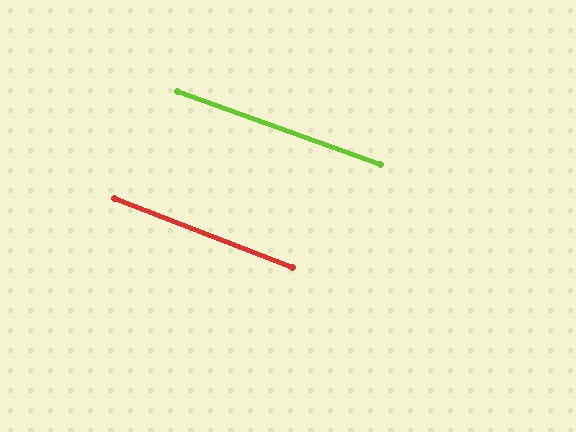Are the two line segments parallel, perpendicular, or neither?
Parallel — their directions differ by only 1.3°.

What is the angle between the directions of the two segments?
Approximately 1 degree.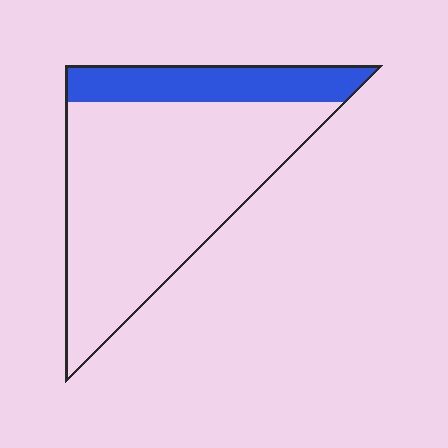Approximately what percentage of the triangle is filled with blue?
Approximately 20%.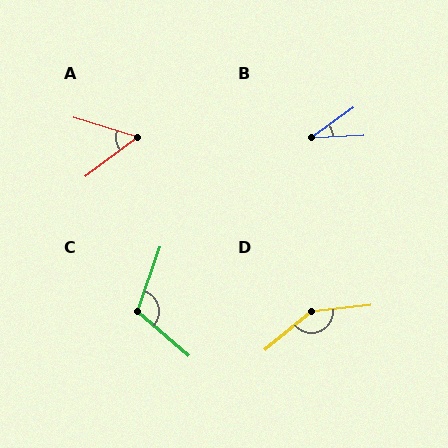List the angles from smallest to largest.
B (33°), A (54°), C (112°), D (146°).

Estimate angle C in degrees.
Approximately 112 degrees.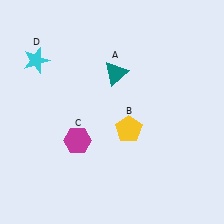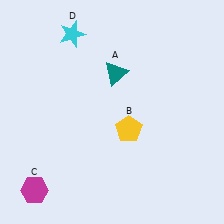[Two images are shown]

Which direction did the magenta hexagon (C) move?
The magenta hexagon (C) moved down.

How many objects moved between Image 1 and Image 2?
2 objects moved between the two images.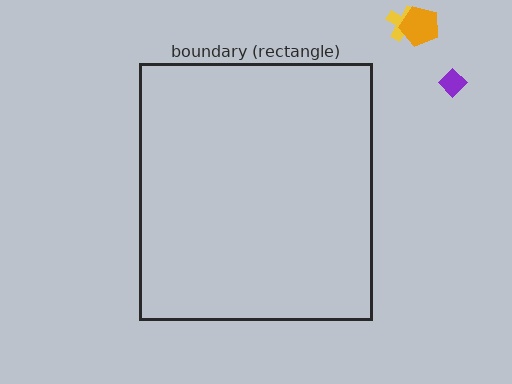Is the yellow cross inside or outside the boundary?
Outside.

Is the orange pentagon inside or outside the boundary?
Outside.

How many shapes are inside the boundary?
0 inside, 3 outside.